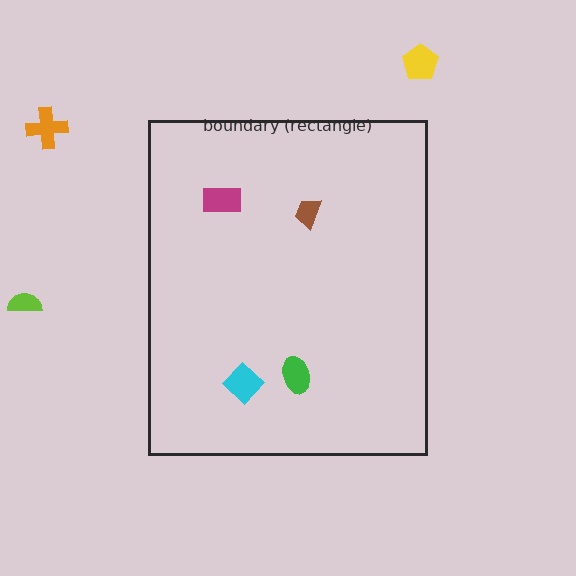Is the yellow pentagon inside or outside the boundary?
Outside.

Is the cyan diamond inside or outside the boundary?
Inside.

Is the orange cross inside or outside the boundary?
Outside.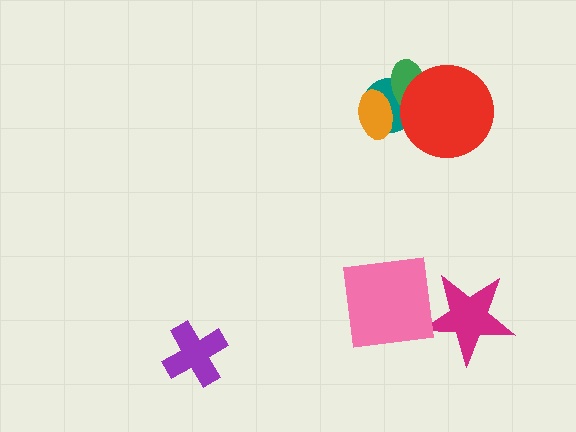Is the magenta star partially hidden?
No, no other shape covers it.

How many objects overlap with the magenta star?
0 objects overlap with the magenta star.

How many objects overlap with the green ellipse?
3 objects overlap with the green ellipse.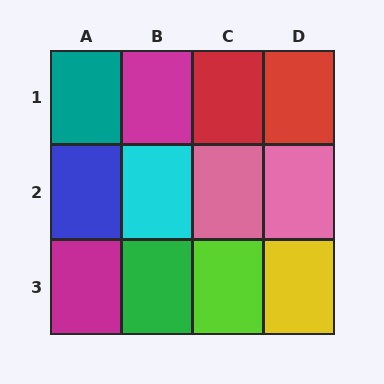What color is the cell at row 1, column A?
Teal.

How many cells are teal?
1 cell is teal.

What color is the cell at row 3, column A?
Magenta.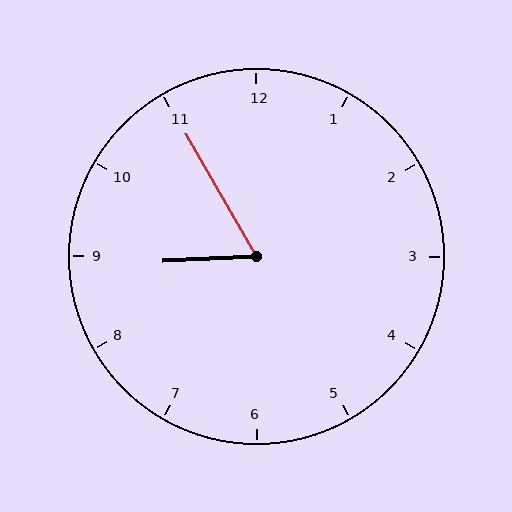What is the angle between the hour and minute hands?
Approximately 62 degrees.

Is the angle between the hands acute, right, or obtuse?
It is acute.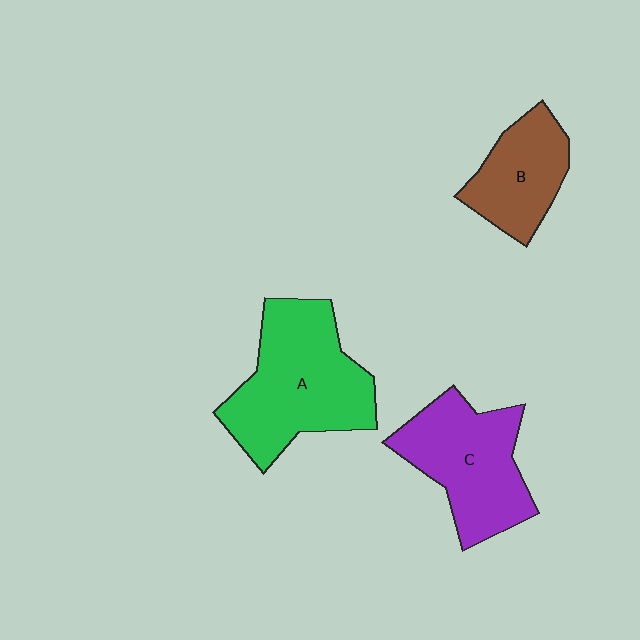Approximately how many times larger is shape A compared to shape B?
Approximately 1.8 times.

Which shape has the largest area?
Shape A (green).